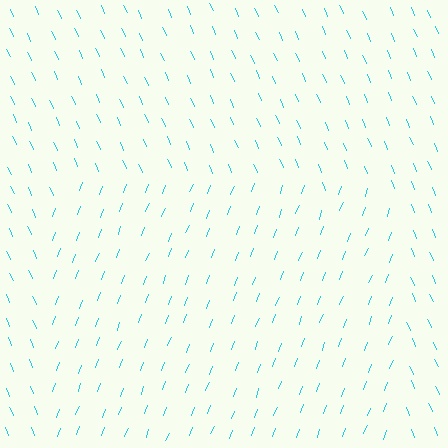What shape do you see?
I see a rectangle.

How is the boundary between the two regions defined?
The boundary is defined purely by a change in line orientation (approximately 45 degrees difference). All lines are the same color and thickness.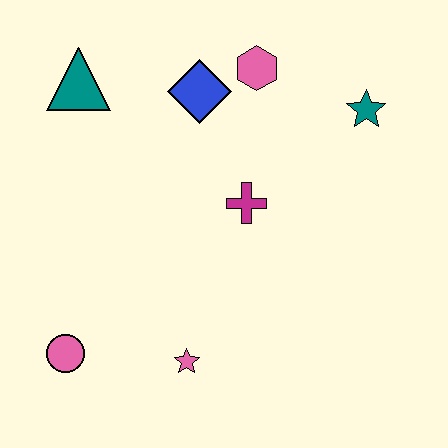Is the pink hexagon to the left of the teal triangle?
No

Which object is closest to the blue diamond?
The pink hexagon is closest to the blue diamond.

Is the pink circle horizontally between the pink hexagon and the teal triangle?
No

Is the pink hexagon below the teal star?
No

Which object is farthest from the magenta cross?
The pink circle is farthest from the magenta cross.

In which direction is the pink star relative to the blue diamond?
The pink star is below the blue diamond.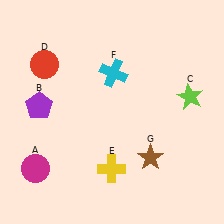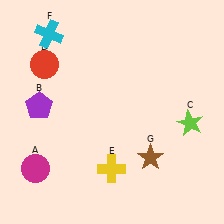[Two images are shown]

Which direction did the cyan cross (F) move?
The cyan cross (F) moved left.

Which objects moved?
The objects that moved are: the lime star (C), the cyan cross (F).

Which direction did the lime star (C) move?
The lime star (C) moved down.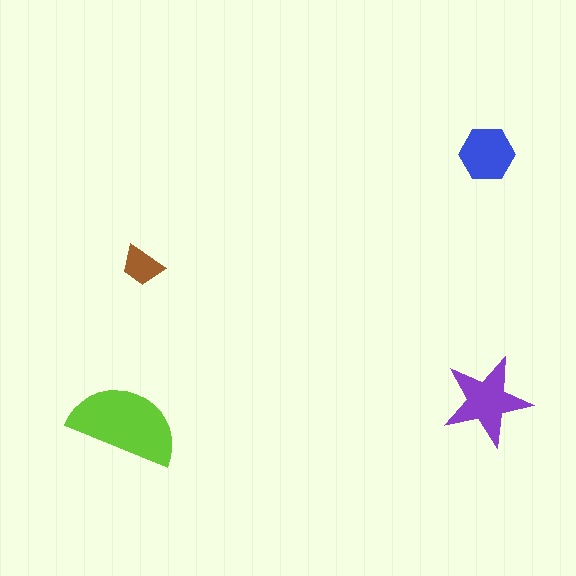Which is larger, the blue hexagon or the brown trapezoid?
The blue hexagon.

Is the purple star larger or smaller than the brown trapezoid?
Larger.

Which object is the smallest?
The brown trapezoid.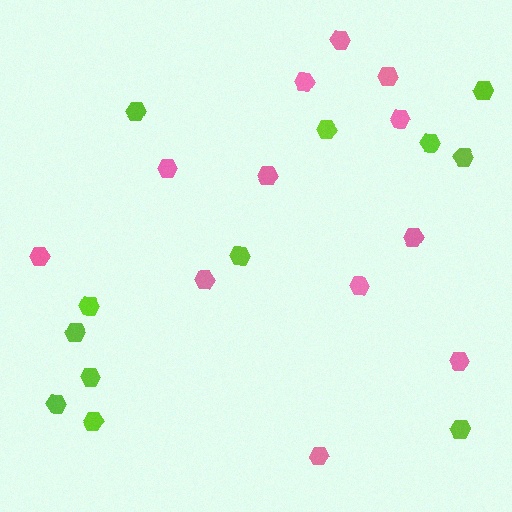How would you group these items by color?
There are 2 groups: one group of pink hexagons (12) and one group of lime hexagons (12).